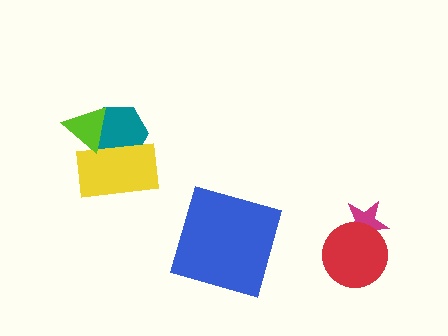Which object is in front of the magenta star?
The red circle is in front of the magenta star.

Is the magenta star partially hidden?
Yes, it is partially covered by another shape.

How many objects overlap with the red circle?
1 object overlaps with the red circle.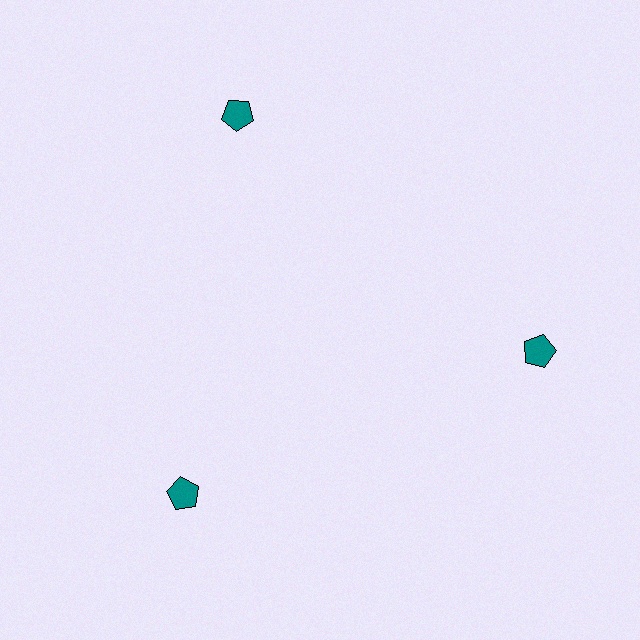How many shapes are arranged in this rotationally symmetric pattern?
There are 3 shapes, arranged in 3 groups of 1.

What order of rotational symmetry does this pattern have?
This pattern has 3-fold rotational symmetry.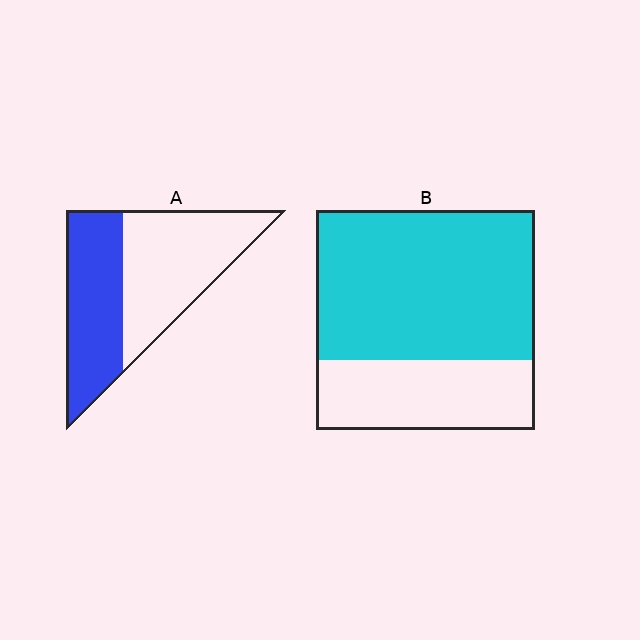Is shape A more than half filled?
No.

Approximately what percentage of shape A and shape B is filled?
A is approximately 45% and B is approximately 70%.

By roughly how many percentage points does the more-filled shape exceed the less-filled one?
By roughly 25 percentage points (B over A).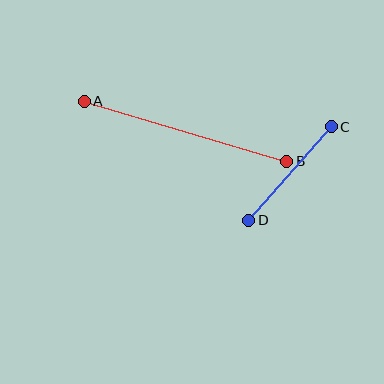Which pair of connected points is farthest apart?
Points A and B are farthest apart.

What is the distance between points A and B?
The distance is approximately 211 pixels.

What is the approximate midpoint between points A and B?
The midpoint is at approximately (185, 131) pixels.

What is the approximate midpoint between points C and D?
The midpoint is at approximately (290, 173) pixels.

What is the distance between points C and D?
The distance is approximately 125 pixels.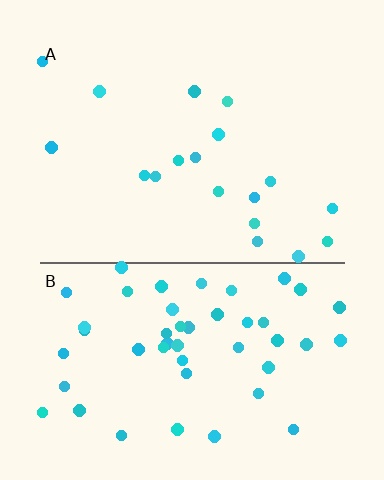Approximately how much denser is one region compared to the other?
Approximately 2.6× — region B over region A.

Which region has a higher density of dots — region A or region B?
B (the bottom).